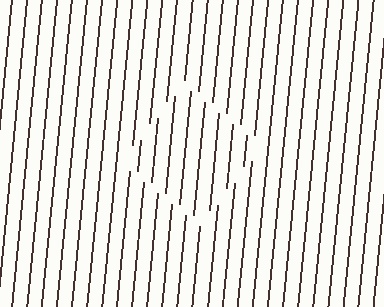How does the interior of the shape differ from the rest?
The interior of the shape contains the same grating, shifted by half a period — the contour is defined by the phase discontinuity where line-ends from the inner and outer gratings abut.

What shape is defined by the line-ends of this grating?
An illusory square. The interior of the shape contains the same grating, shifted by half a period — the contour is defined by the phase discontinuity where line-ends from the inner and outer gratings abut.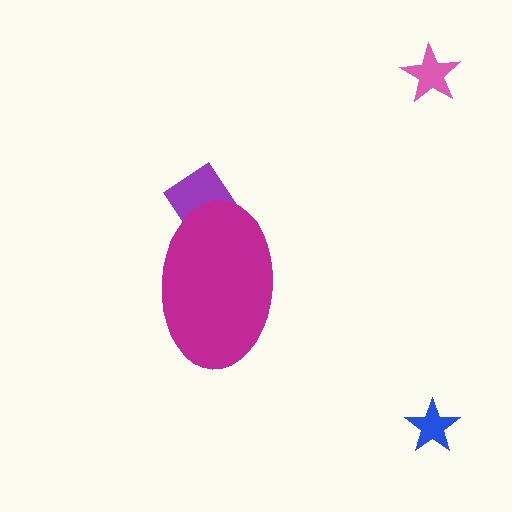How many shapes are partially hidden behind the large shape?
1 shape is partially hidden.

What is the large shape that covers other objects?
A magenta ellipse.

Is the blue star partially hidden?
No, the blue star is fully visible.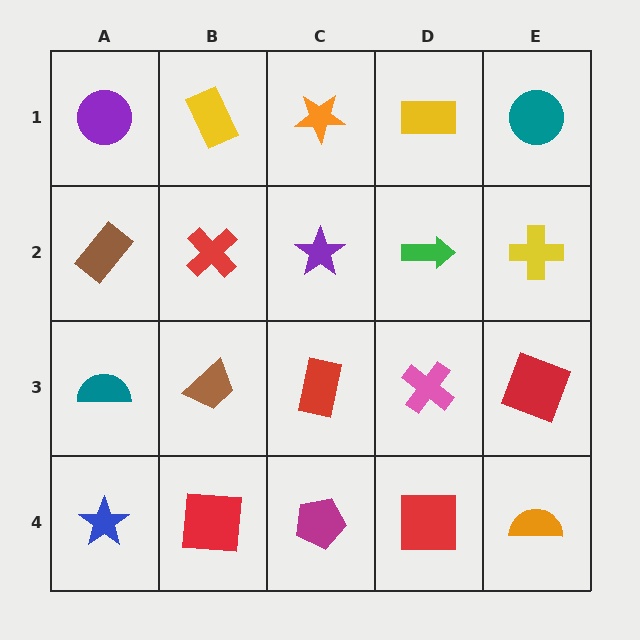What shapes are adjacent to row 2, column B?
A yellow rectangle (row 1, column B), a brown trapezoid (row 3, column B), a brown rectangle (row 2, column A), a purple star (row 2, column C).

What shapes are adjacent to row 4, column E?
A red square (row 3, column E), a red square (row 4, column D).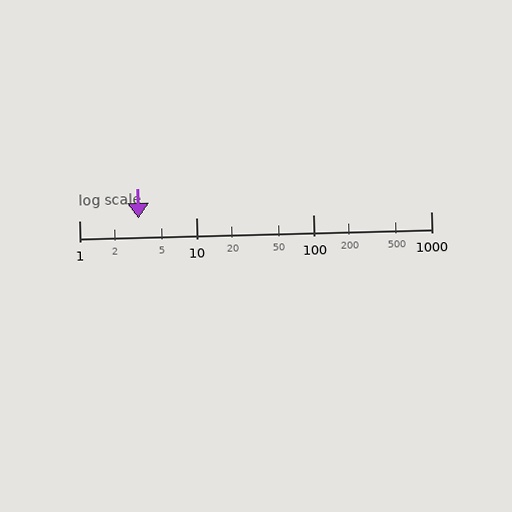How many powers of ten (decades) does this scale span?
The scale spans 3 decades, from 1 to 1000.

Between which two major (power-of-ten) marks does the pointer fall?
The pointer is between 1 and 10.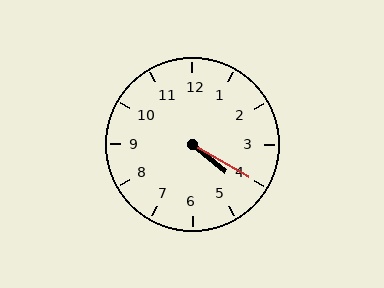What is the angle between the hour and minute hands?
Approximately 10 degrees.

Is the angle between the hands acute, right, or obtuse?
It is acute.